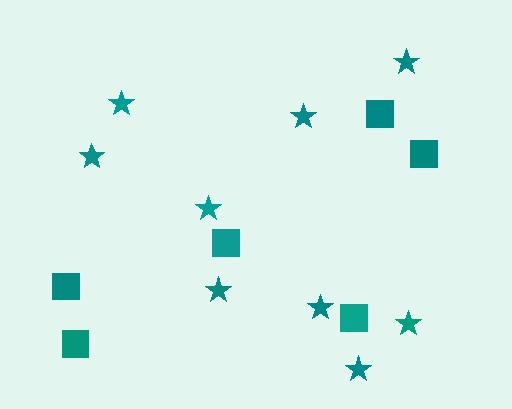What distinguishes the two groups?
There are 2 groups: one group of stars (9) and one group of squares (6).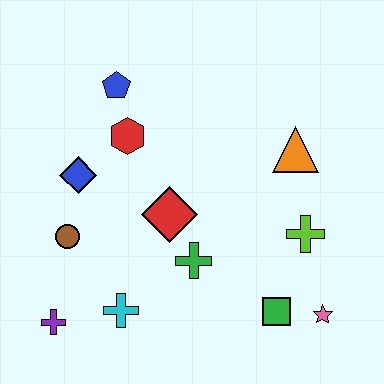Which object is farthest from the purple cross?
The orange triangle is farthest from the purple cross.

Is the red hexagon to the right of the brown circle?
Yes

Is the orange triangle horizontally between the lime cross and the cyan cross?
Yes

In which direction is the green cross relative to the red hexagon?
The green cross is below the red hexagon.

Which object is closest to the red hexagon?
The blue pentagon is closest to the red hexagon.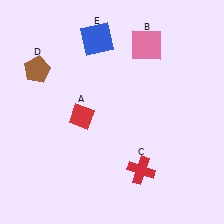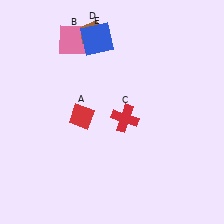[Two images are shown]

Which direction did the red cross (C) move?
The red cross (C) moved up.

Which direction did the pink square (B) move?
The pink square (B) moved left.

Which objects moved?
The objects that moved are: the pink square (B), the red cross (C), the brown pentagon (D).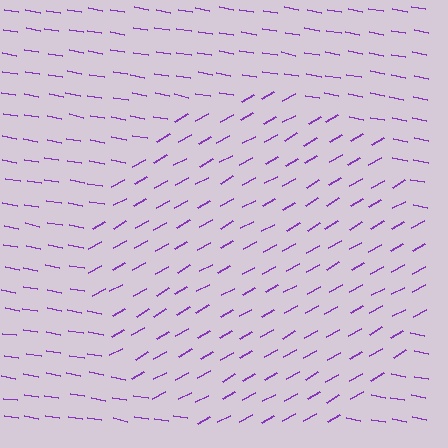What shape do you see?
I see a circle.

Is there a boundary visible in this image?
Yes, there is a texture boundary formed by a change in line orientation.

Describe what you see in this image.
The image is filled with small purple line segments. A circle region in the image has lines oriented differently from the surrounding lines, creating a visible texture boundary.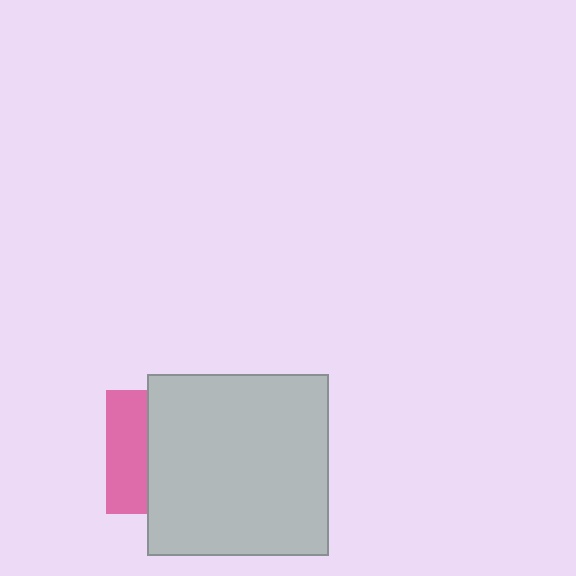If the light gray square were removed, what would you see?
You would see the complete pink square.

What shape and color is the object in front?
The object in front is a light gray square.